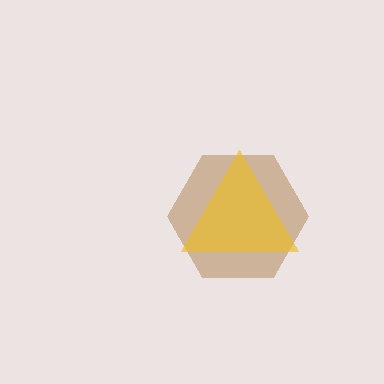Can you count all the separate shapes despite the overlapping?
Yes, there are 2 separate shapes.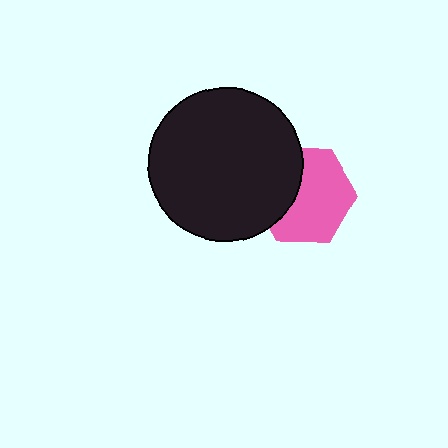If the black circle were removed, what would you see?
You would see the complete pink hexagon.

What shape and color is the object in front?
The object in front is a black circle.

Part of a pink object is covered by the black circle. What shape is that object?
It is a hexagon.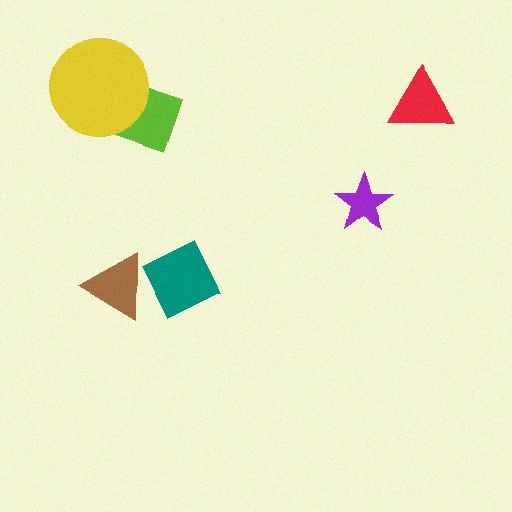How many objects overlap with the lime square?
1 object overlaps with the lime square.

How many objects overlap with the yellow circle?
1 object overlaps with the yellow circle.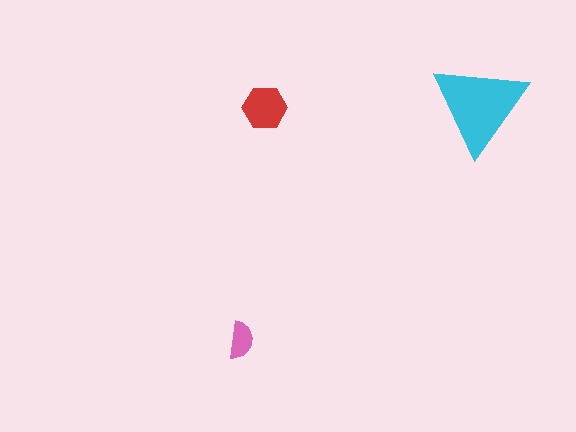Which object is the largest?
The cyan triangle.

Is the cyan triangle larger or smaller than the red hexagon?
Larger.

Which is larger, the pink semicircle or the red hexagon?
The red hexagon.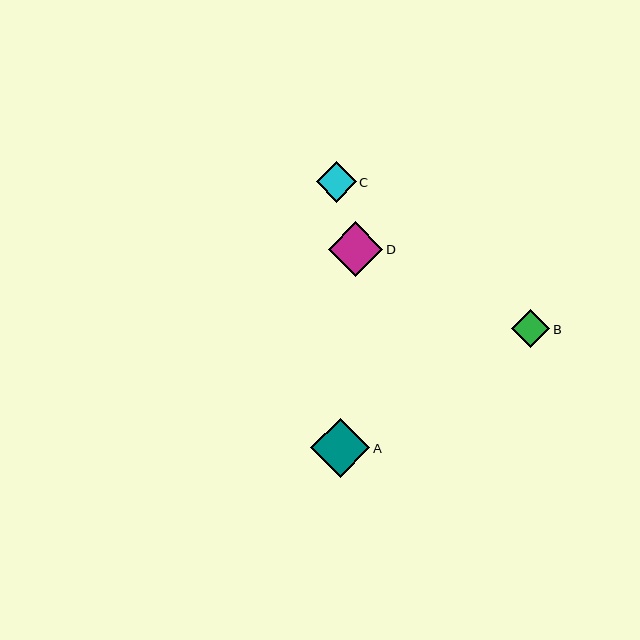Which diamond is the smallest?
Diamond B is the smallest with a size of approximately 38 pixels.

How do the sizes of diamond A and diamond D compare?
Diamond A and diamond D are approximately the same size.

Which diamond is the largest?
Diamond A is the largest with a size of approximately 59 pixels.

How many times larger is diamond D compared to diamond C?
Diamond D is approximately 1.3 times the size of diamond C.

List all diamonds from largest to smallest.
From largest to smallest: A, D, C, B.